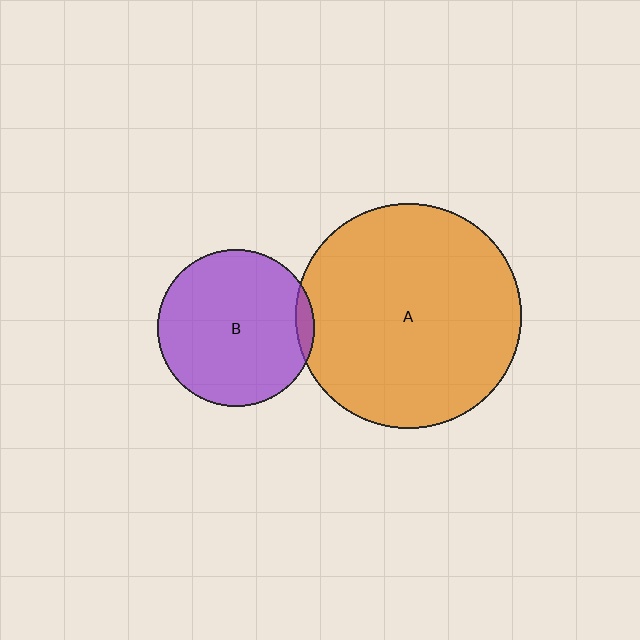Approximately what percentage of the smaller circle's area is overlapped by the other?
Approximately 5%.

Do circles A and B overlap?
Yes.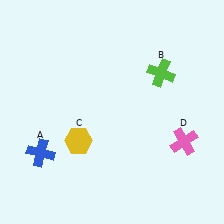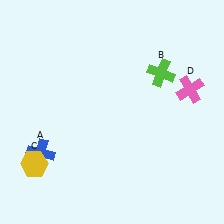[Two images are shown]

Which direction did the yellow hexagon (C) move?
The yellow hexagon (C) moved left.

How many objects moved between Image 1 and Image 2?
2 objects moved between the two images.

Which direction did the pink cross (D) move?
The pink cross (D) moved up.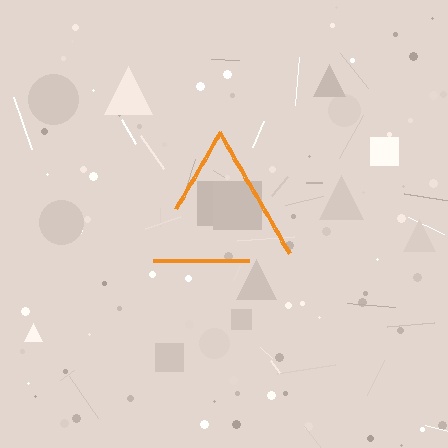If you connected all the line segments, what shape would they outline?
They would outline a triangle.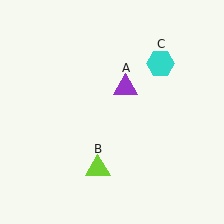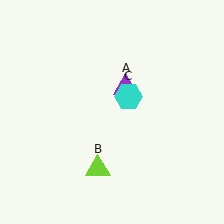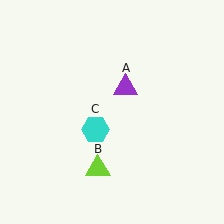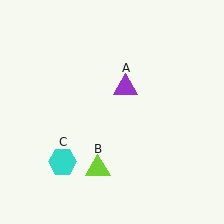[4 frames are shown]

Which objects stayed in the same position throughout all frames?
Purple triangle (object A) and lime triangle (object B) remained stationary.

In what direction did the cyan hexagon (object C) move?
The cyan hexagon (object C) moved down and to the left.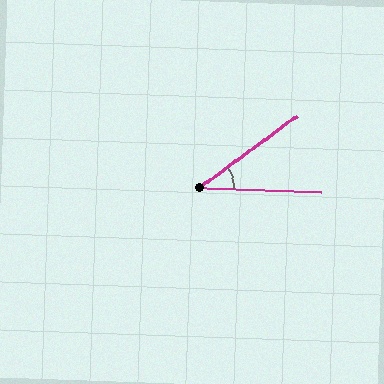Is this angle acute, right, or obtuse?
It is acute.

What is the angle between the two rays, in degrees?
Approximately 39 degrees.